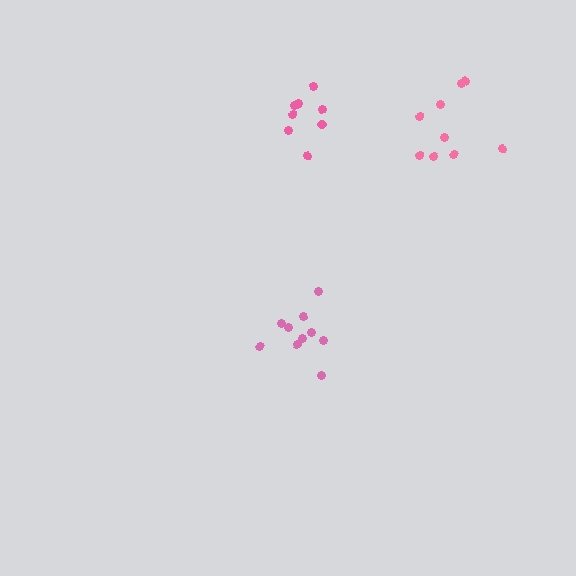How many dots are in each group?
Group 1: 9 dots, Group 2: 10 dots, Group 3: 9 dots (28 total).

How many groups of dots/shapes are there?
There are 3 groups.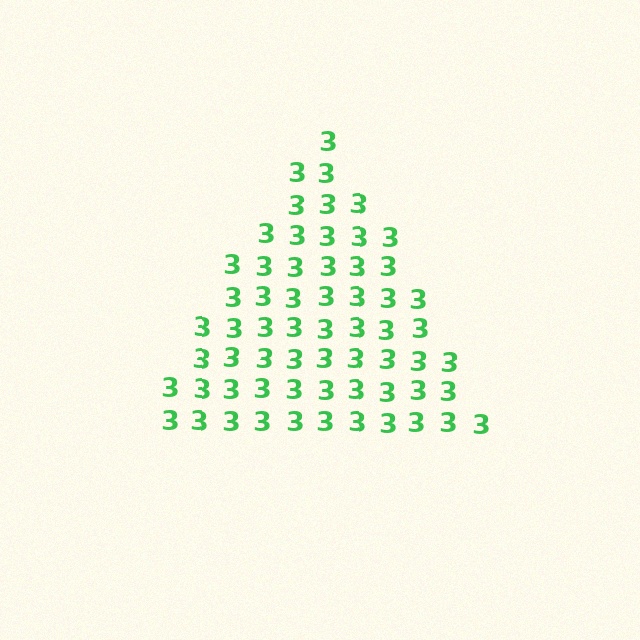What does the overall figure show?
The overall figure shows a triangle.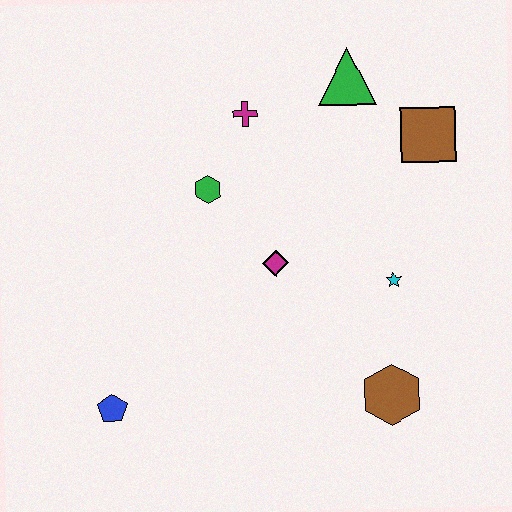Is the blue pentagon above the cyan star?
No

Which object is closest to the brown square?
The green triangle is closest to the brown square.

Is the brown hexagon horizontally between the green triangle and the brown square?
Yes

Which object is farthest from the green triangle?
The blue pentagon is farthest from the green triangle.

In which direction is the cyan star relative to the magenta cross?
The cyan star is below the magenta cross.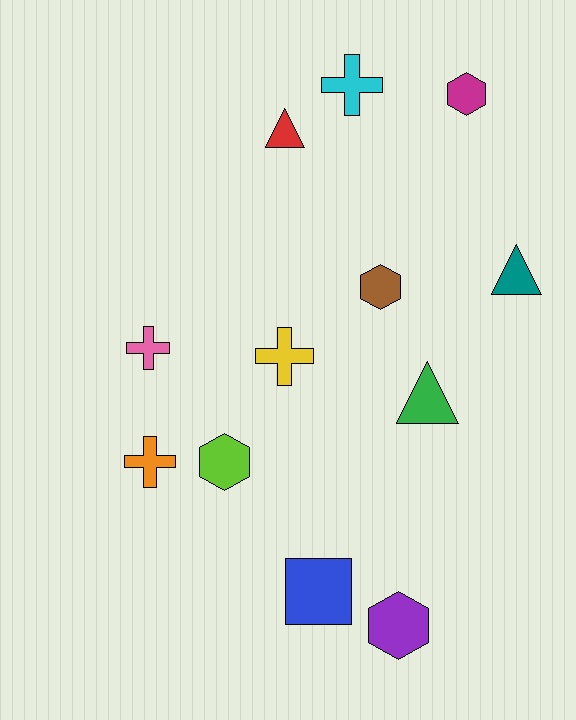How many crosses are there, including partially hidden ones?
There are 4 crosses.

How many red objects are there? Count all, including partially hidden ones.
There is 1 red object.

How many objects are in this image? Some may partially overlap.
There are 12 objects.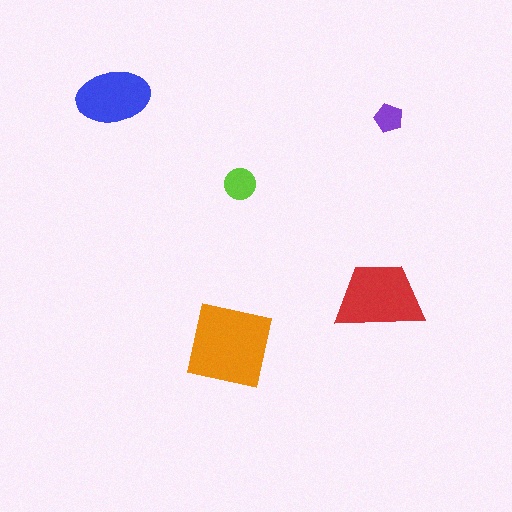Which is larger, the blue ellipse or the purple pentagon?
The blue ellipse.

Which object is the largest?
The orange square.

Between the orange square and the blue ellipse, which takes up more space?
The orange square.